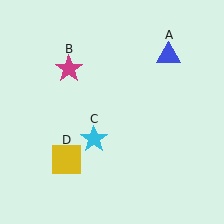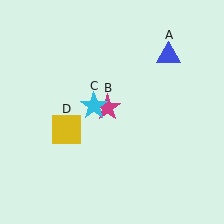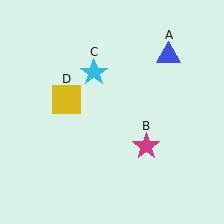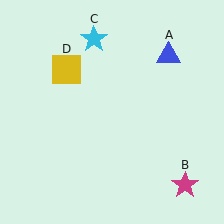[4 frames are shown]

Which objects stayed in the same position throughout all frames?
Blue triangle (object A) remained stationary.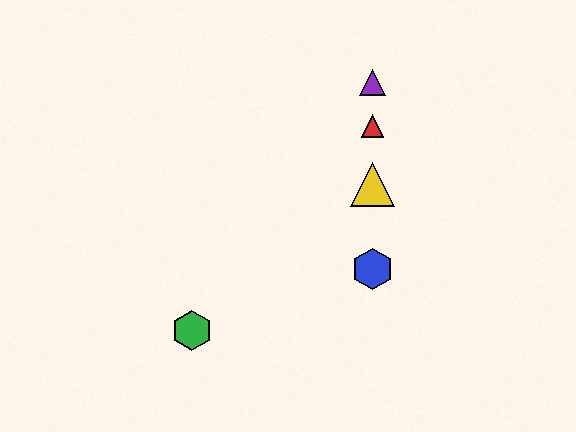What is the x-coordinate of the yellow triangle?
The yellow triangle is at x≈373.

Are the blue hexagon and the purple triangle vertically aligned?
Yes, both are at x≈373.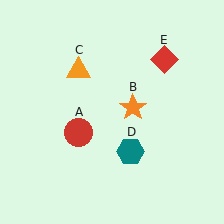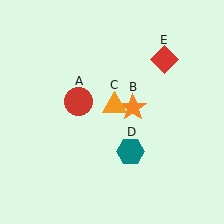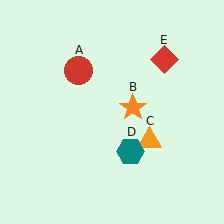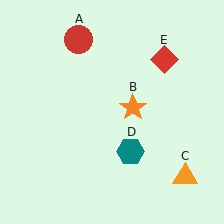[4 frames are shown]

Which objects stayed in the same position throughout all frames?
Orange star (object B) and teal hexagon (object D) and red diamond (object E) remained stationary.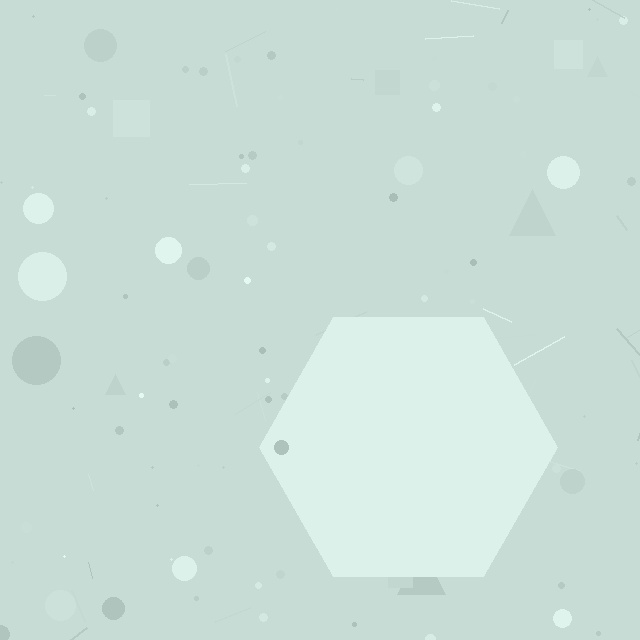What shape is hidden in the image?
A hexagon is hidden in the image.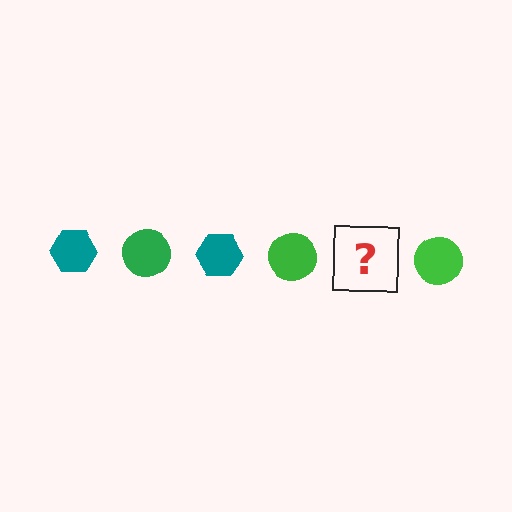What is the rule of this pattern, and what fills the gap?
The rule is that the pattern alternates between teal hexagon and green circle. The gap should be filled with a teal hexagon.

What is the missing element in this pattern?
The missing element is a teal hexagon.